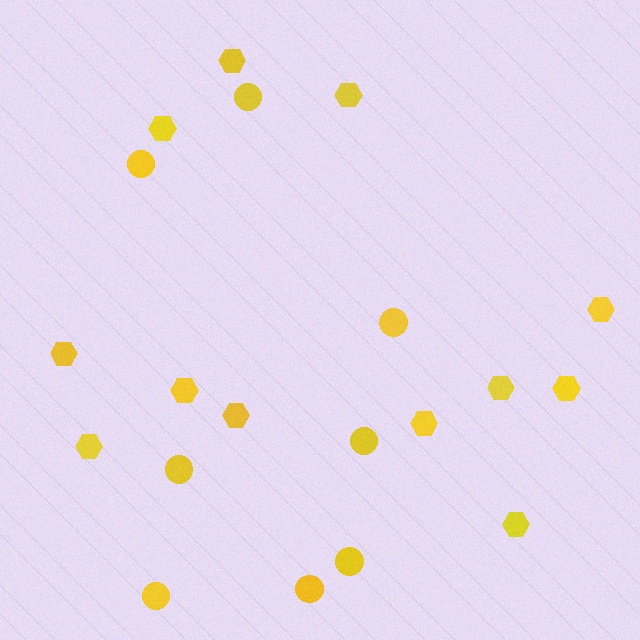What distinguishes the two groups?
There are 2 groups: one group of hexagons (12) and one group of circles (8).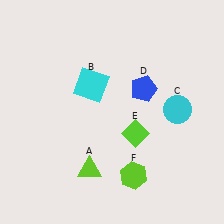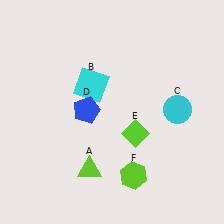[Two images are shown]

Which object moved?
The blue pentagon (D) moved left.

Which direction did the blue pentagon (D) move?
The blue pentagon (D) moved left.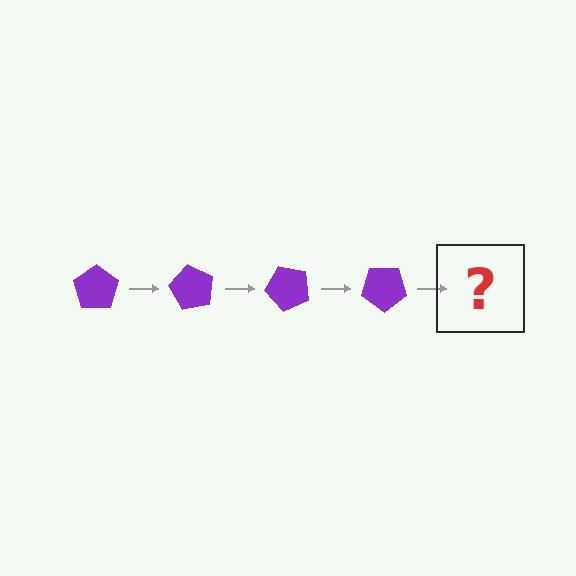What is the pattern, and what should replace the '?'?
The pattern is that the pentagon rotates 60 degrees each step. The '?' should be a purple pentagon rotated 240 degrees.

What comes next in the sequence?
The next element should be a purple pentagon rotated 240 degrees.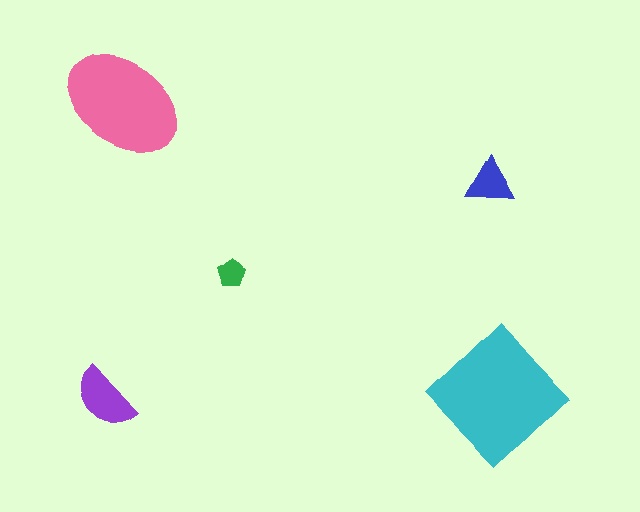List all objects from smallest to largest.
The green pentagon, the blue triangle, the purple semicircle, the pink ellipse, the cyan diamond.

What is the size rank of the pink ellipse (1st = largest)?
2nd.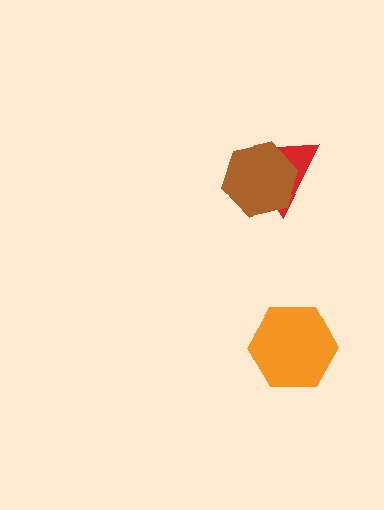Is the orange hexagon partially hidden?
No, no other shape covers it.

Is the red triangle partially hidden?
Yes, it is partially covered by another shape.